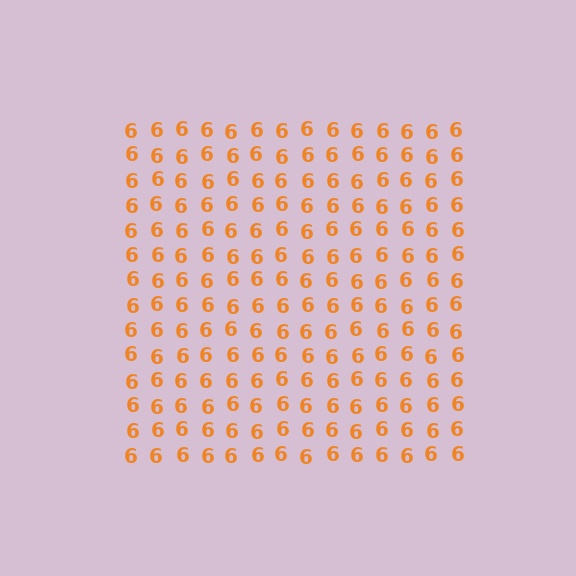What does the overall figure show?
The overall figure shows a square.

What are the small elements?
The small elements are digit 6's.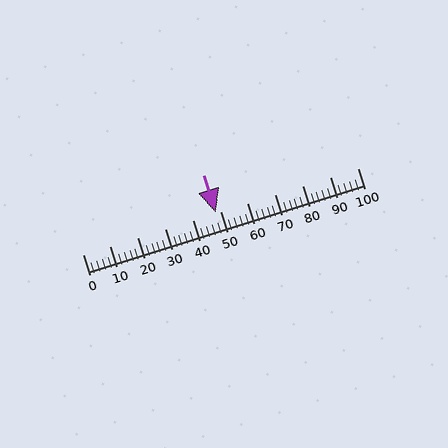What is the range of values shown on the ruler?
The ruler shows values from 0 to 100.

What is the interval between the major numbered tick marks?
The major tick marks are spaced 10 units apart.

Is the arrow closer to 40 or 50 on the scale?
The arrow is closer to 50.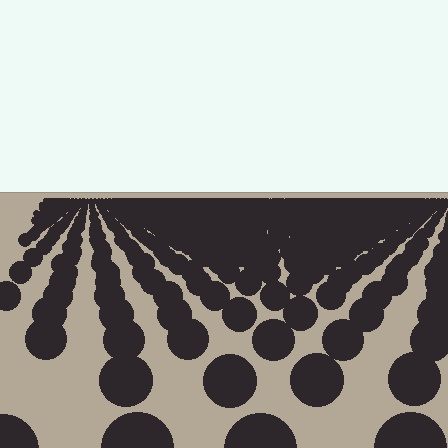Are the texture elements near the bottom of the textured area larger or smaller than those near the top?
Larger. Near the bottom, elements are closer to the viewer and appear at a bigger on-screen size.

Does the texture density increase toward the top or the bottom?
Density increases toward the top.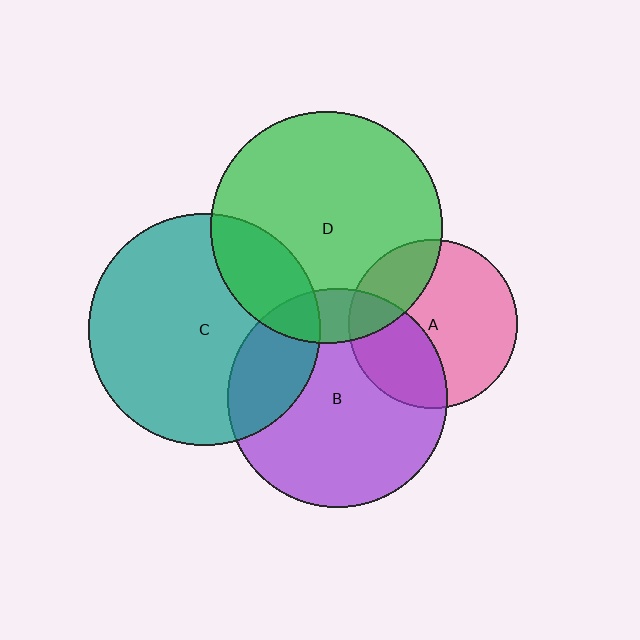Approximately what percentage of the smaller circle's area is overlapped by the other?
Approximately 15%.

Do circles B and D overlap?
Yes.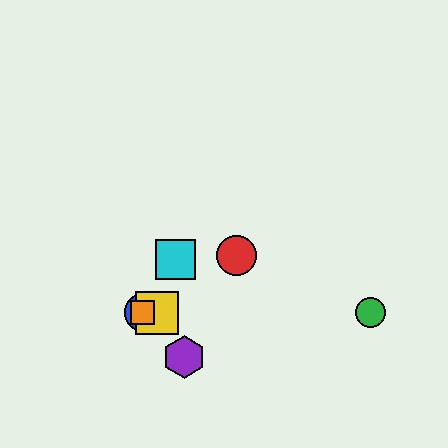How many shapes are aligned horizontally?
4 shapes (the blue circle, the green circle, the yellow square, the orange square) are aligned horizontally.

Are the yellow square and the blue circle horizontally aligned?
Yes, both are at y≈313.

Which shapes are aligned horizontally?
The blue circle, the green circle, the yellow square, the orange square are aligned horizontally.